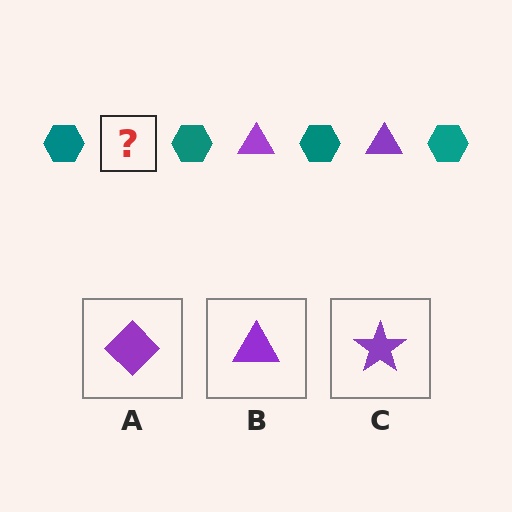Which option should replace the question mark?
Option B.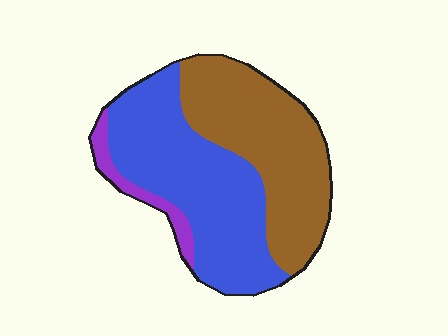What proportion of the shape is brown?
Brown covers around 45% of the shape.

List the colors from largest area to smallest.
From largest to smallest: blue, brown, purple.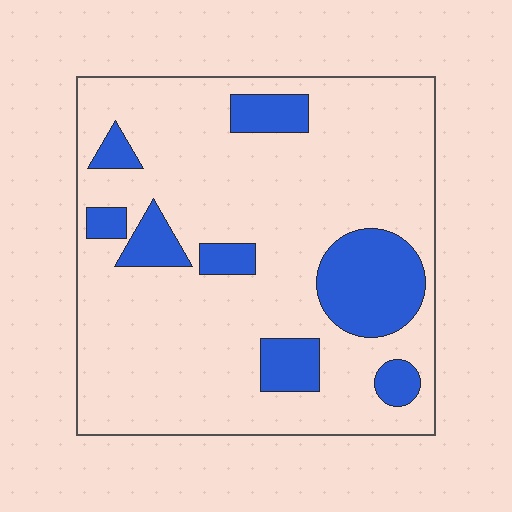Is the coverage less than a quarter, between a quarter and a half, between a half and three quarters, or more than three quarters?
Less than a quarter.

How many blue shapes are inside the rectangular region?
8.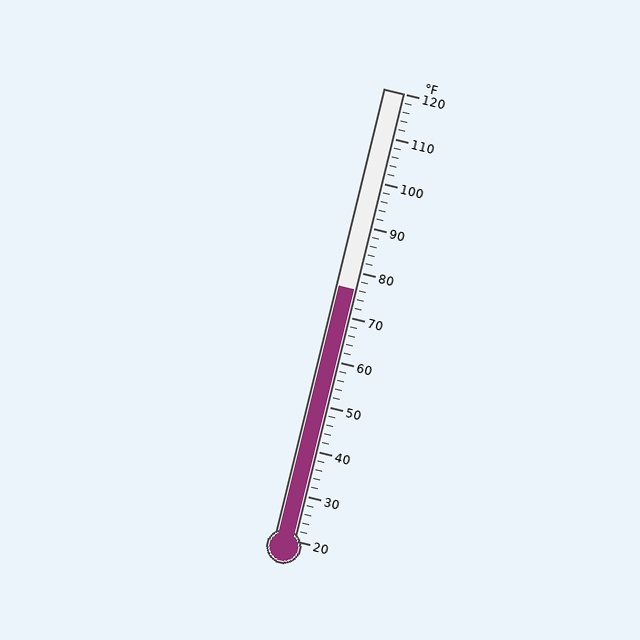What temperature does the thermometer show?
The thermometer shows approximately 76°F.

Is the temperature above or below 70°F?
The temperature is above 70°F.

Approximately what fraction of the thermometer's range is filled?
The thermometer is filled to approximately 55% of its range.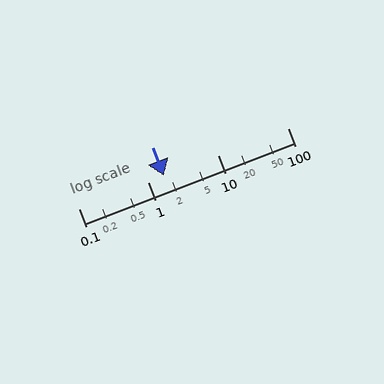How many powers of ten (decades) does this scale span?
The scale spans 3 decades, from 0.1 to 100.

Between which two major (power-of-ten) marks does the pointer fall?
The pointer is between 1 and 10.